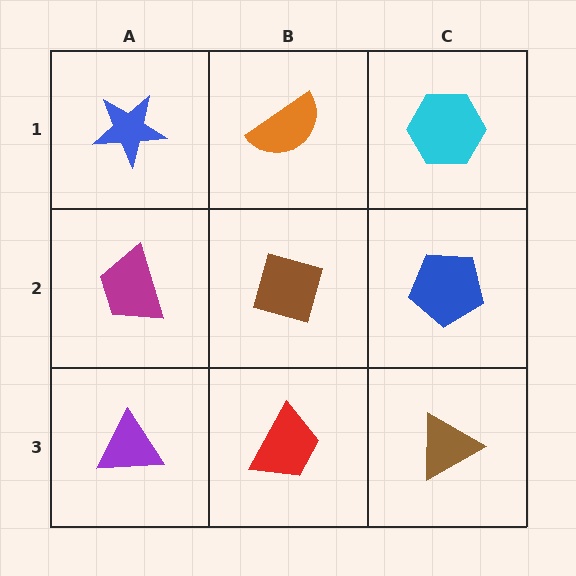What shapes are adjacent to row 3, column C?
A blue pentagon (row 2, column C), a red trapezoid (row 3, column B).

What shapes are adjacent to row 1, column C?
A blue pentagon (row 2, column C), an orange semicircle (row 1, column B).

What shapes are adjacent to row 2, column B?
An orange semicircle (row 1, column B), a red trapezoid (row 3, column B), a magenta trapezoid (row 2, column A), a blue pentagon (row 2, column C).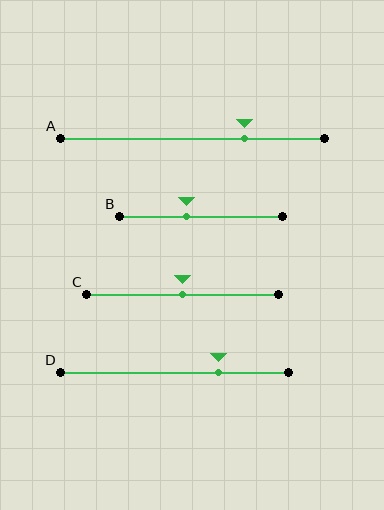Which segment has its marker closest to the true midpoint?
Segment C has its marker closest to the true midpoint.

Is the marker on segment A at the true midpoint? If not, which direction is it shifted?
No, the marker on segment A is shifted to the right by about 20% of the segment length.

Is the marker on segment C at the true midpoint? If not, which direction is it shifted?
Yes, the marker on segment C is at the true midpoint.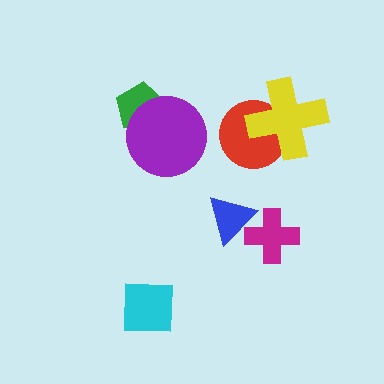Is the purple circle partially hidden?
No, no other shape covers it.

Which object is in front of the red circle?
The yellow cross is in front of the red circle.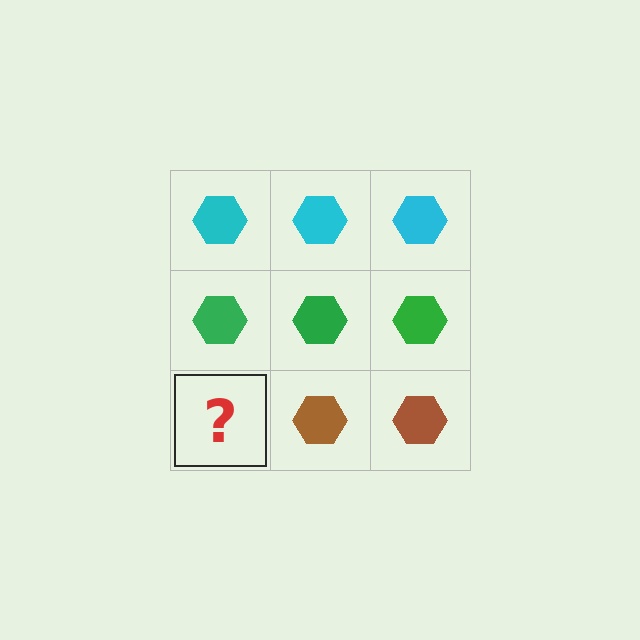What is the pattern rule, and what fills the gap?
The rule is that each row has a consistent color. The gap should be filled with a brown hexagon.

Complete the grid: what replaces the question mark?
The question mark should be replaced with a brown hexagon.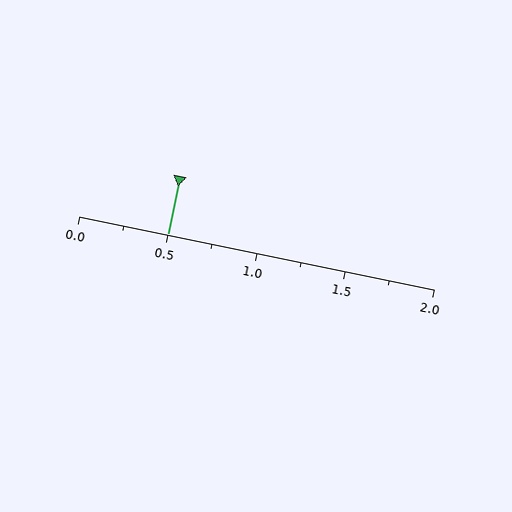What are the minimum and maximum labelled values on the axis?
The axis runs from 0.0 to 2.0.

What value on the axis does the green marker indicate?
The marker indicates approximately 0.5.